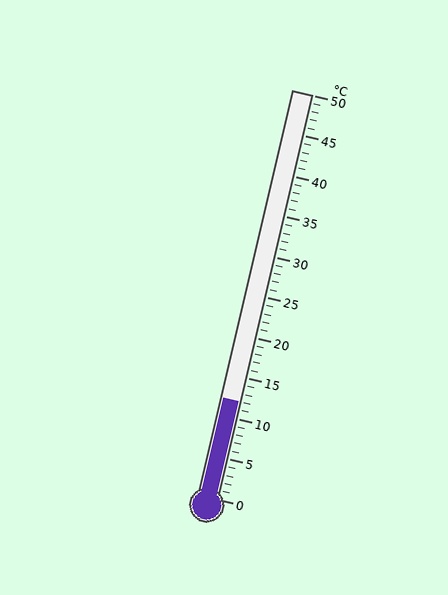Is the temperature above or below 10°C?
The temperature is above 10°C.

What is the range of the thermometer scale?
The thermometer scale ranges from 0°C to 50°C.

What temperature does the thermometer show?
The thermometer shows approximately 12°C.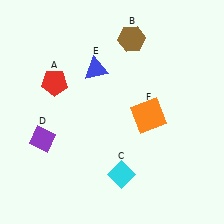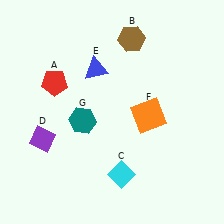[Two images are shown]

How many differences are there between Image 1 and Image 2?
There is 1 difference between the two images.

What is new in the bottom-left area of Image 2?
A teal hexagon (G) was added in the bottom-left area of Image 2.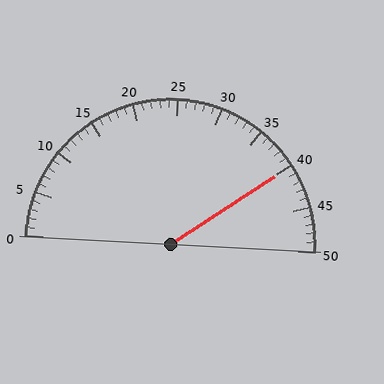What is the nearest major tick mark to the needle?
The nearest major tick mark is 40.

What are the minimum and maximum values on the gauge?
The gauge ranges from 0 to 50.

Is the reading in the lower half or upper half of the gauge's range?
The reading is in the upper half of the range (0 to 50).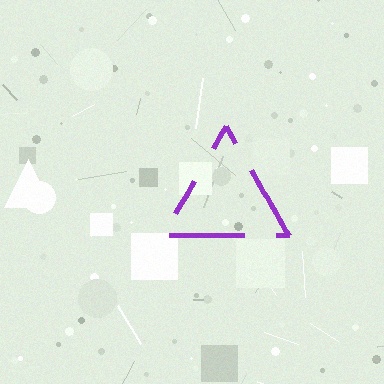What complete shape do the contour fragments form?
The contour fragments form a triangle.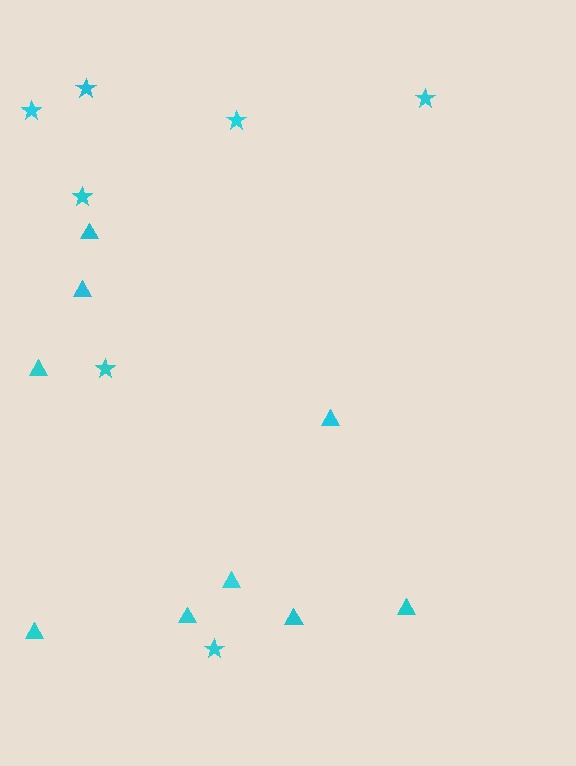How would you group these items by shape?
There are 2 groups: one group of stars (7) and one group of triangles (9).